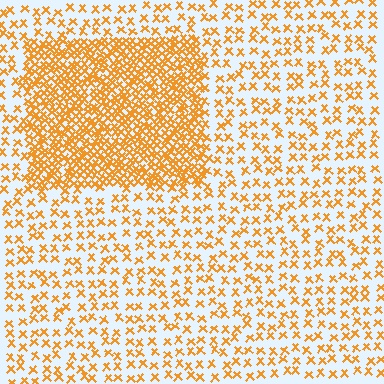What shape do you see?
I see a rectangle.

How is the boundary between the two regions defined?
The boundary is defined by a change in element density (approximately 2.8x ratio). All elements are the same color, size, and shape.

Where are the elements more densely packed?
The elements are more densely packed inside the rectangle boundary.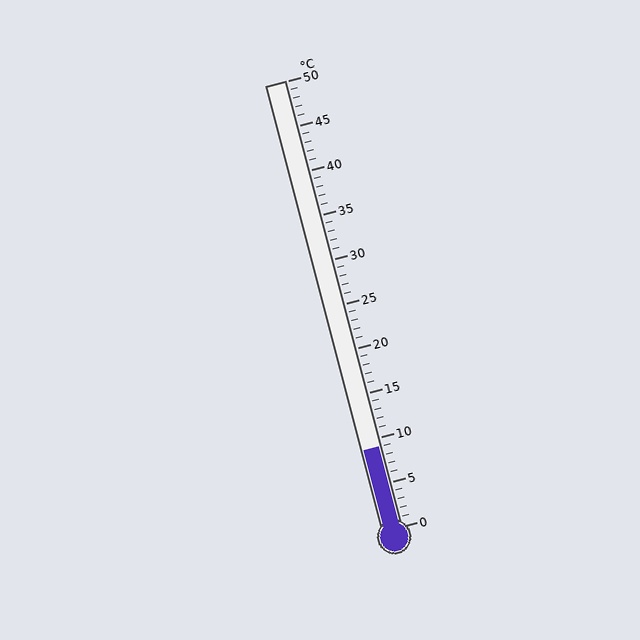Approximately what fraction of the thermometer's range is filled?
The thermometer is filled to approximately 20% of its range.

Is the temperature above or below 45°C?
The temperature is below 45°C.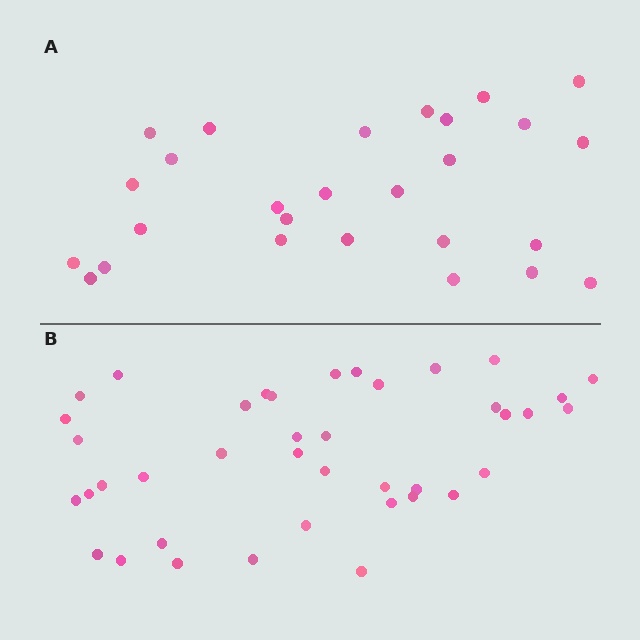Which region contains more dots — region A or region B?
Region B (the bottom region) has more dots.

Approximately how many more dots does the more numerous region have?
Region B has approximately 15 more dots than region A.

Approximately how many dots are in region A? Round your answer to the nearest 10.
About 30 dots. (The exact count is 27, which rounds to 30.)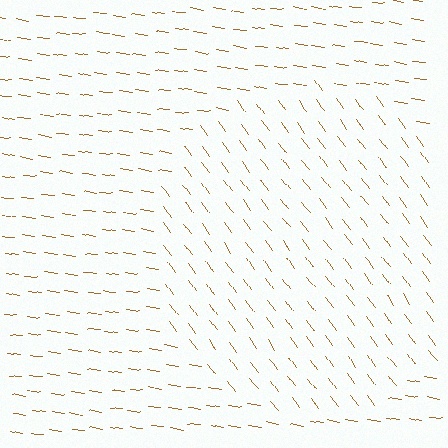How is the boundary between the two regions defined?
The boundary is defined purely by a change in line orientation (approximately 45 degrees difference). All lines are the same color and thickness.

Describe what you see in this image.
The image is filled with small brown line segments. A circle region in the image has lines oriented differently from the surrounding lines, creating a visible texture boundary.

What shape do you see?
I see a circle.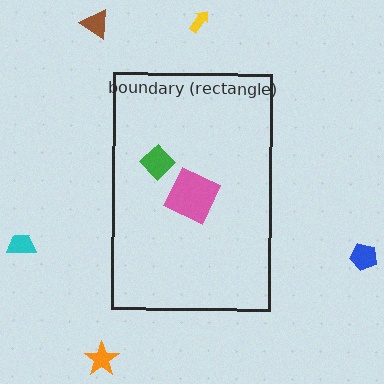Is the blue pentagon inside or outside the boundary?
Outside.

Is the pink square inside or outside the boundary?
Inside.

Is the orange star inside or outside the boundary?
Outside.